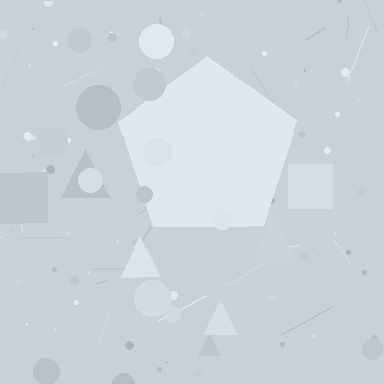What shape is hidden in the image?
A pentagon is hidden in the image.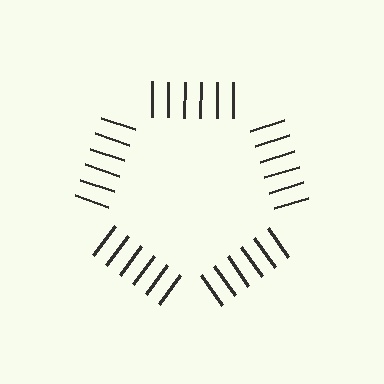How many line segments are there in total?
30 — 6 along each of the 5 edges.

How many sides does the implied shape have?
5 sides — the line-ends trace a pentagon.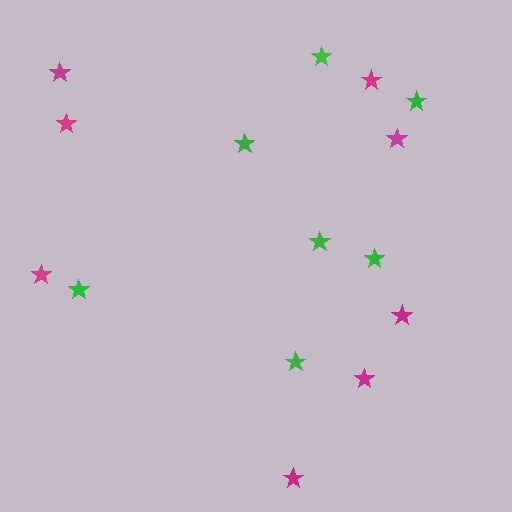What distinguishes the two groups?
There are 2 groups: one group of green stars (7) and one group of magenta stars (8).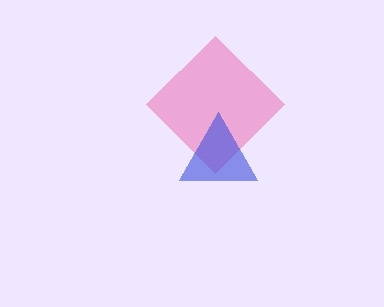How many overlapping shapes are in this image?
There are 2 overlapping shapes in the image.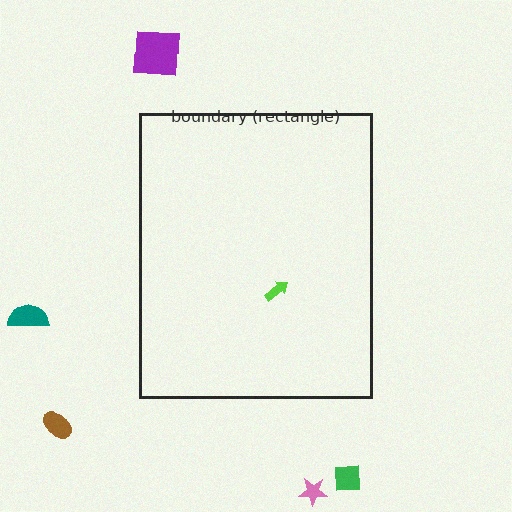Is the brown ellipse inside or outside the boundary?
Outside.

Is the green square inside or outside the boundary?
Outside.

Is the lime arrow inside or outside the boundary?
Inside.